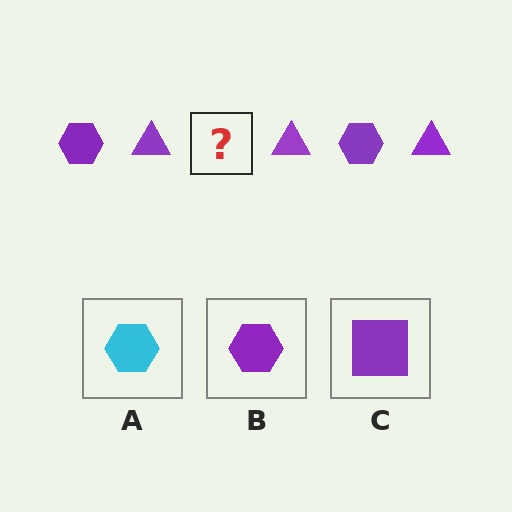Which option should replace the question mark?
Option B.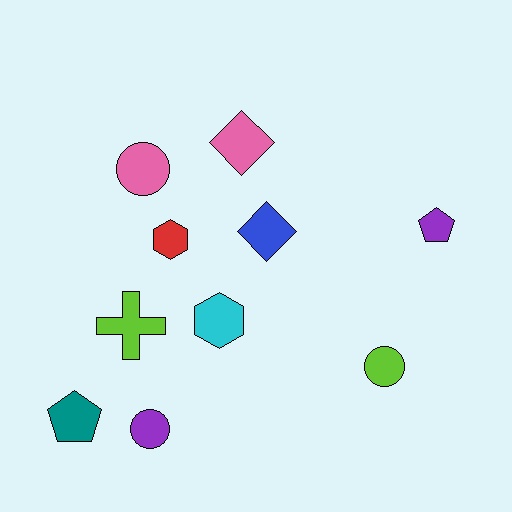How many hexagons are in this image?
There are 2 hexagons.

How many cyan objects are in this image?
There is 1 cyan object.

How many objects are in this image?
There are 10 objects.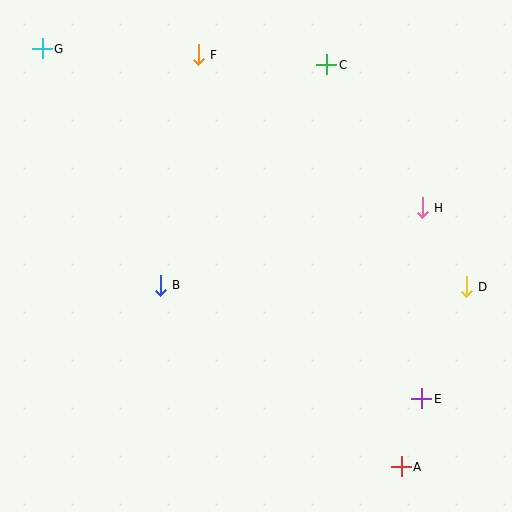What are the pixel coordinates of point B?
Point B is at (160, 285).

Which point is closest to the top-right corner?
Point C is closest to the top-right corner.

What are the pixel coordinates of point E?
Point E is at (422, 399).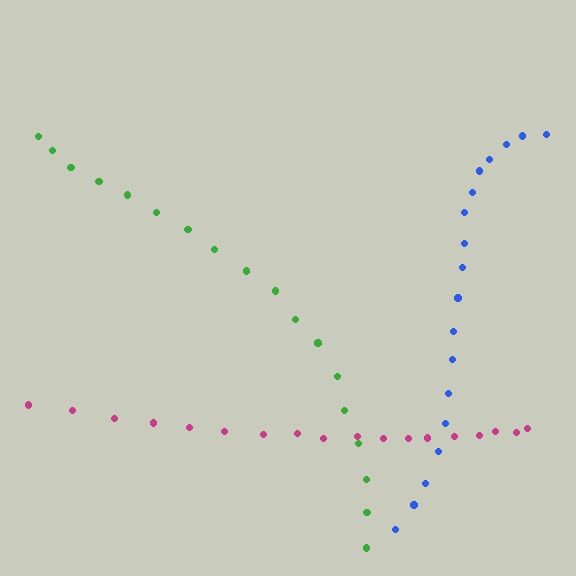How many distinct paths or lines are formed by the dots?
There are 3 distinct paths.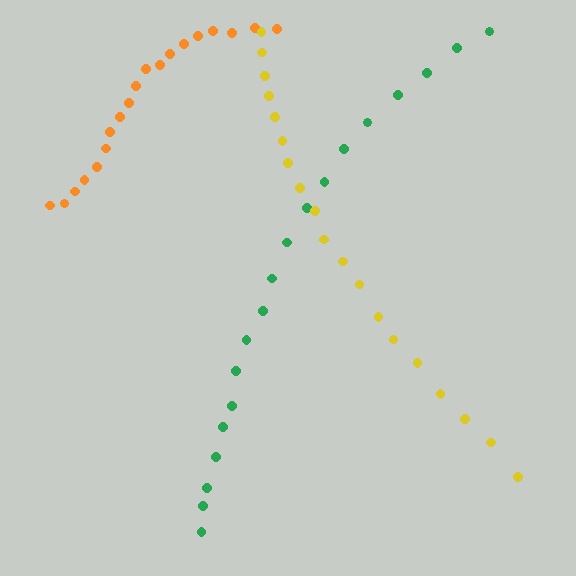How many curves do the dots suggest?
There are 3 distinct paths.